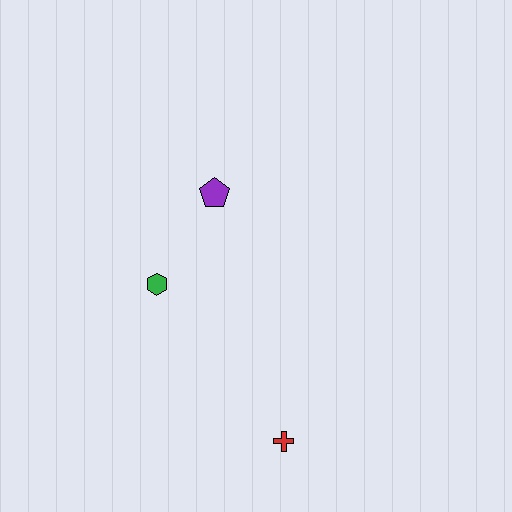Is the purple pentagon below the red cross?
No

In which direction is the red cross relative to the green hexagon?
The red cross is below the green hexagon.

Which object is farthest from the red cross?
The purple pentagon is farthest from the red cross.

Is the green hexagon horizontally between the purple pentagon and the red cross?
No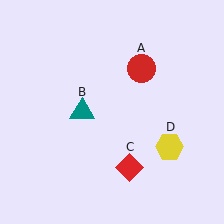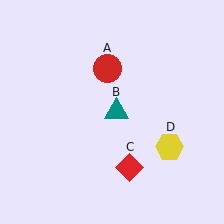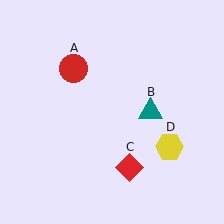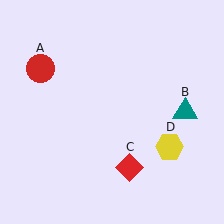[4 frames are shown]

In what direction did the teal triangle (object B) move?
The teal triangle (object B) moved right.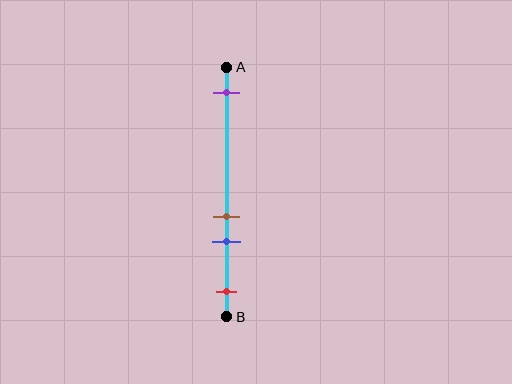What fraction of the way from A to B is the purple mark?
The purple mark is approximately 10% (0.1) of the way from A to B.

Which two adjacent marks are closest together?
The brown and blue marks are the closest adjacent pair.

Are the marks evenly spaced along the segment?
No, the marks are not evenly spaced.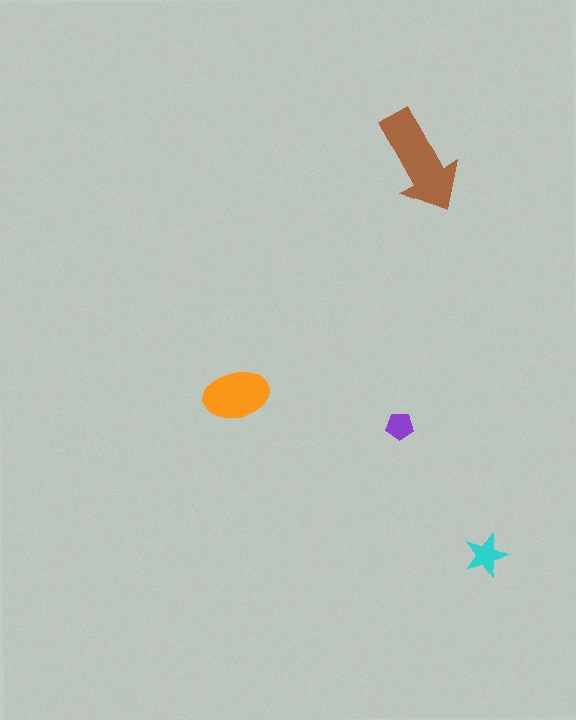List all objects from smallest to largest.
The purple pentagon, the cyan star, the orange ellipse, the brown arrow.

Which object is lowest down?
The cyan star is bottommost.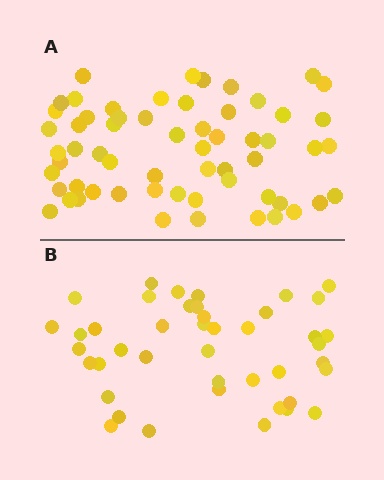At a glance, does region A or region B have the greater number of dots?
Region A (the top region) has more dots.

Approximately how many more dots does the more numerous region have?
Region A has approximately 15 more dots than region B.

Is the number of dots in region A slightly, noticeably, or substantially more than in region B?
Region A has noticeably more, but not dramatically so. The ratio is roughly 1.4 to 1.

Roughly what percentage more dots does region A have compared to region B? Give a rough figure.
About 40% more.